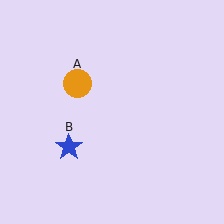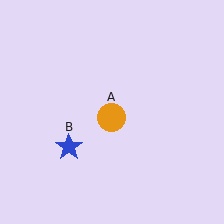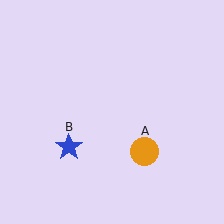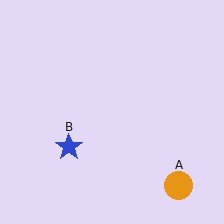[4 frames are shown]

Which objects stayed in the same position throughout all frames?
Blue star (object B) remained stationary.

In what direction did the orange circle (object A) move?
The orange circle (object A) moved down and to the right.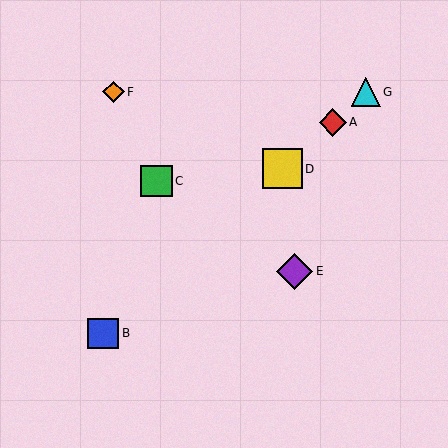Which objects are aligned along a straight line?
Objects A, B, D, G are aligned along a straight line.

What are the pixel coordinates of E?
Object E is at (295, 271).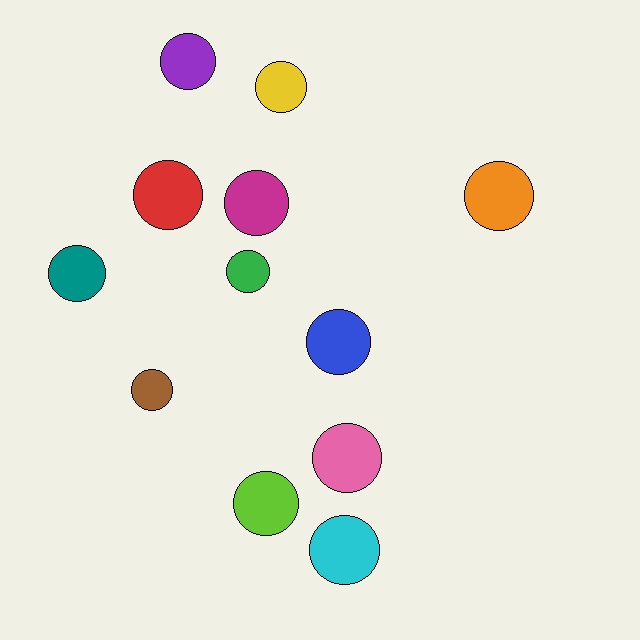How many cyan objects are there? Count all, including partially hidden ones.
There is 1 cyan object.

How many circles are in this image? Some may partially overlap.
There are 12 circles.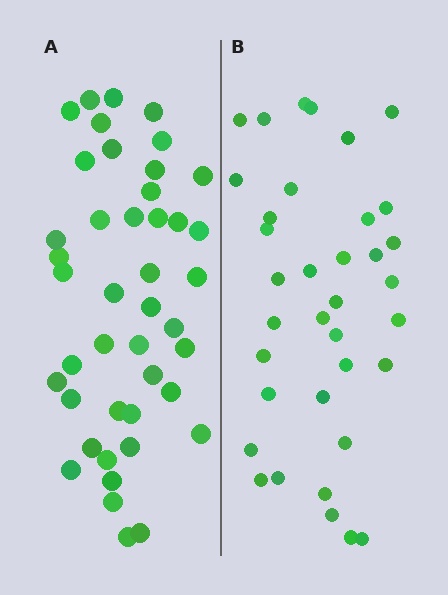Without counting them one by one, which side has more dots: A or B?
Region A (the left region) has more dots.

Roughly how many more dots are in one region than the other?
Region A has roughly 8 or so more dots than region B.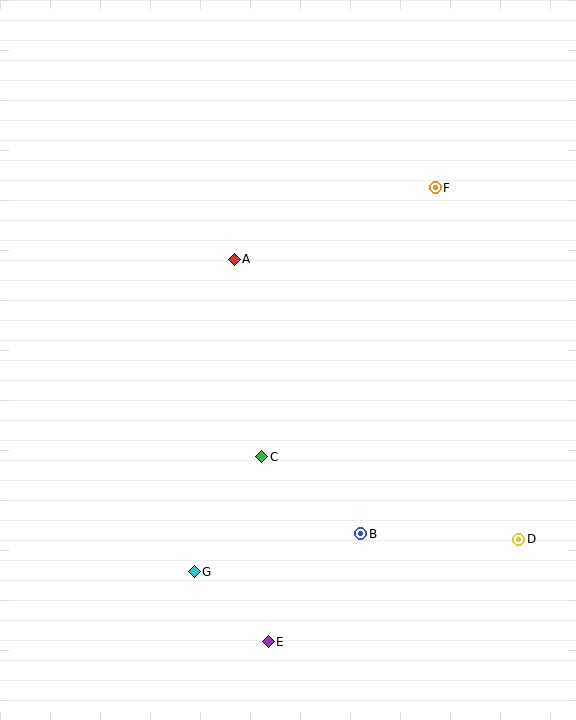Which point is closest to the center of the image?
Point C at (262, 457) is closest to the center.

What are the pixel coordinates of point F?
Point F is at (435, 188).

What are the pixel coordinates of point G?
Point G is at (194, 572).